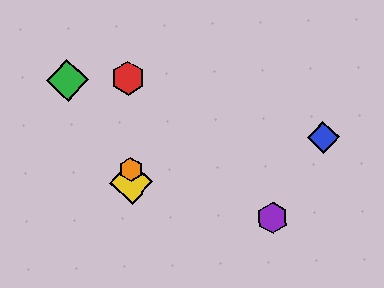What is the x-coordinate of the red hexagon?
The red hexagon is at x≈128.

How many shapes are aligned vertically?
3 shapes (the red hexagon, the yellow diamond, the orange hexagon) are aligned vertically.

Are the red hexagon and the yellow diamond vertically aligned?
Yes, both are at x≈128.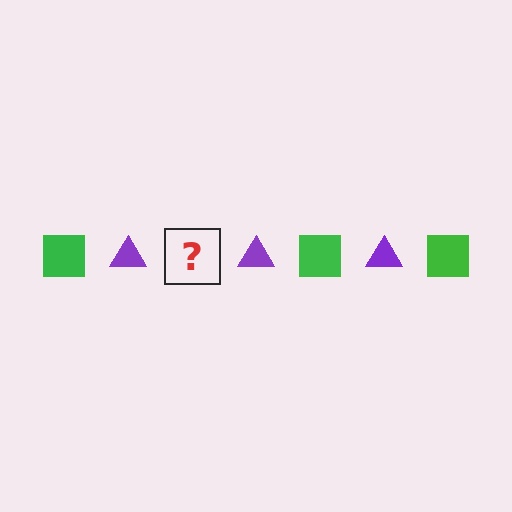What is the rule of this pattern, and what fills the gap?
The rule is that the pattern alternates between green square and purple triangle. The gap should be filled with a green square.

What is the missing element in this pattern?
The missing element is a green square.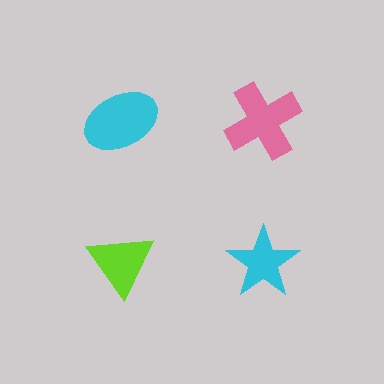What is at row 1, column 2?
A pink cross.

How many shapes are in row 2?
2 shapes.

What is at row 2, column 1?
A lime triangle.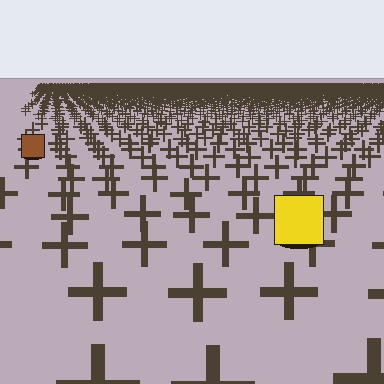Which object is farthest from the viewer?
The brown square is farthest from the viewer. It appears smaller and the ground texture around it is denser.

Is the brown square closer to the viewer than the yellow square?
No. The yellow square is closer — you can tell from the texture gradient: the ground texture is coarser near it.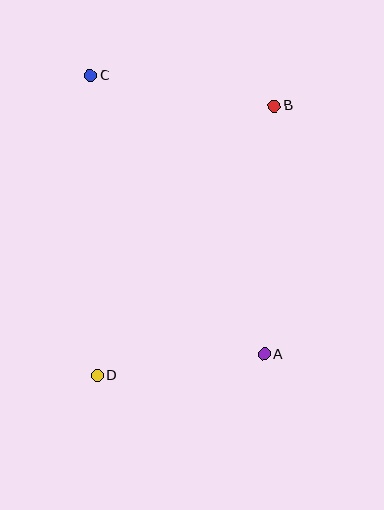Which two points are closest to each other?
Points A and D are closest to each other.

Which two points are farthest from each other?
Points A and C are farthest from each other.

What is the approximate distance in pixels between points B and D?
The distance between B and D is approximately 323 pixels.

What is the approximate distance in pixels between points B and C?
The distance between B and C is approximately 186 pixels.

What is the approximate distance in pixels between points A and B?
The distance between A and B is approximately 249 pixels.